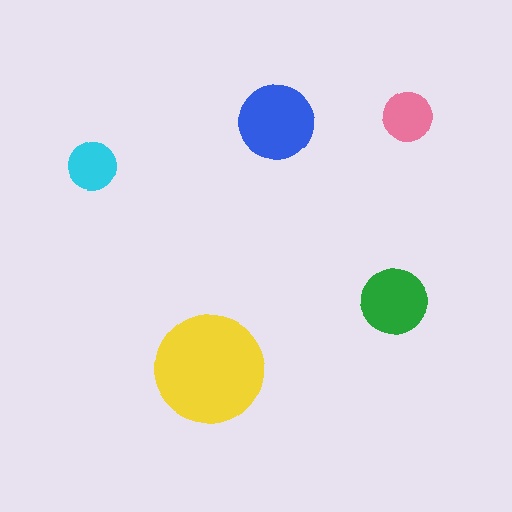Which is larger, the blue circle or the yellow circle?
The yellow one.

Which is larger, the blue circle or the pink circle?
The blue one.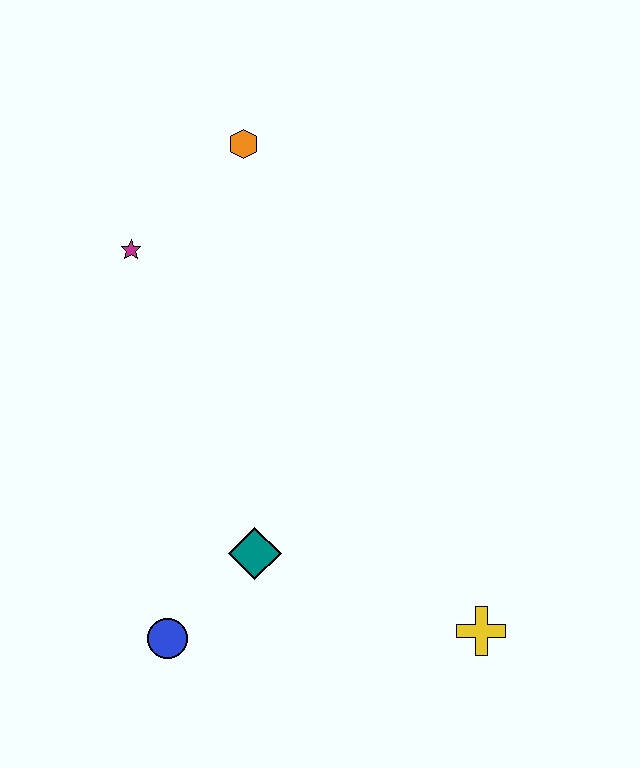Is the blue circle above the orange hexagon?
No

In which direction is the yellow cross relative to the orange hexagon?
The yellow cross is below the orange hexagon.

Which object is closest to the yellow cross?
The teal diamond is closest to the yellow cross.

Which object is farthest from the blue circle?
The orange hexagon is farthest from the blue circle.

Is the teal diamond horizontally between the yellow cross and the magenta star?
Yes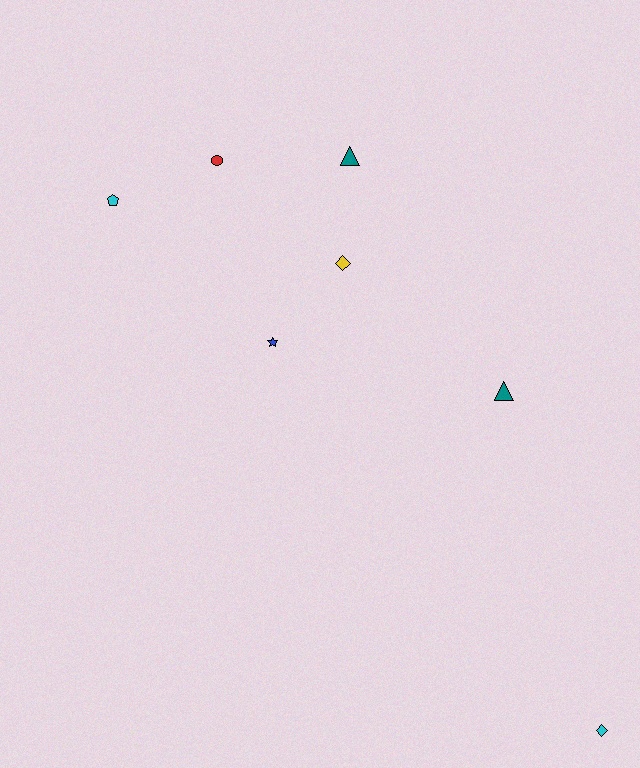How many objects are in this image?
There are 7 objects.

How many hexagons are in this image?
There are no hexagons.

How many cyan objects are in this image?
There are 2 cyan objects.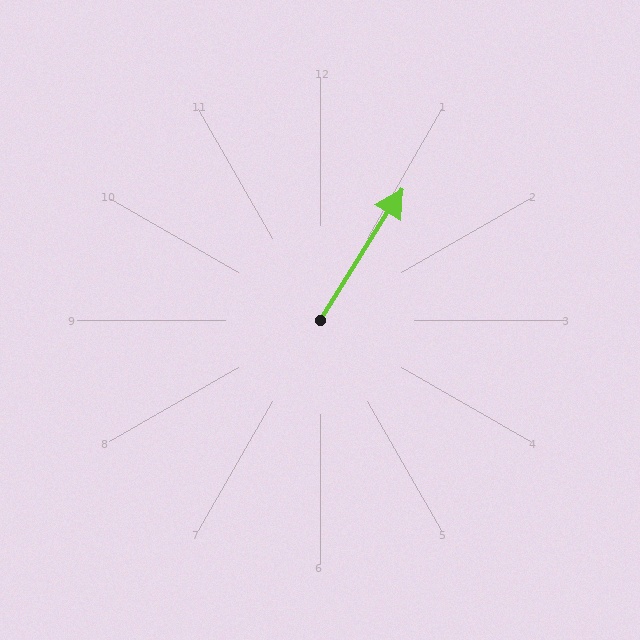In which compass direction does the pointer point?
Northeast.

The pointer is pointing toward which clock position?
Roughly 1 o'clock.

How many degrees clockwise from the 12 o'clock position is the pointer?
Approximately 32 degrees.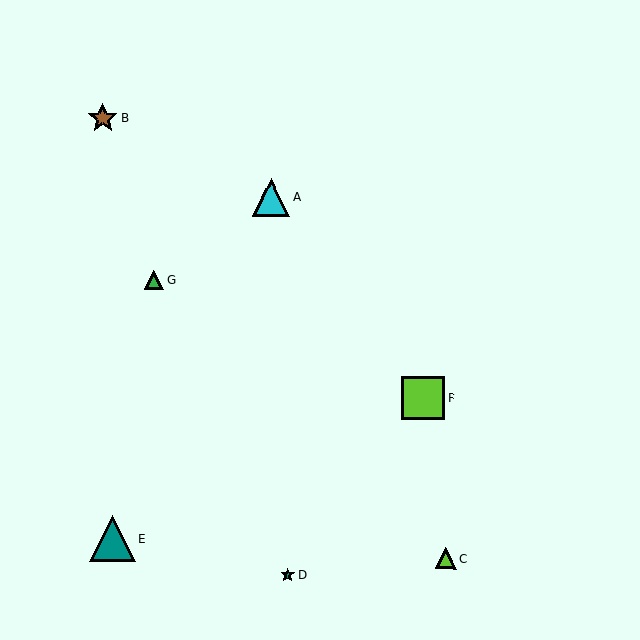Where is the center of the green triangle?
The center of the green triangle is at (154, 280).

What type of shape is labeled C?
Shape C is a lime triangle.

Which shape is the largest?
The teal triangle (labeled E) is the largest.